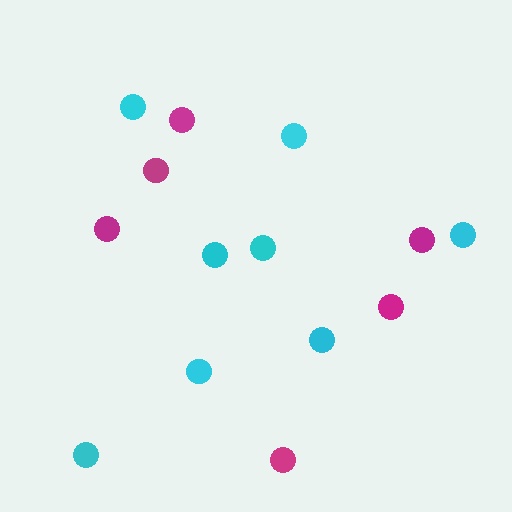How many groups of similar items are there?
There are 2 groups: one group of magenta circles (6) and one group of cyan circles (8).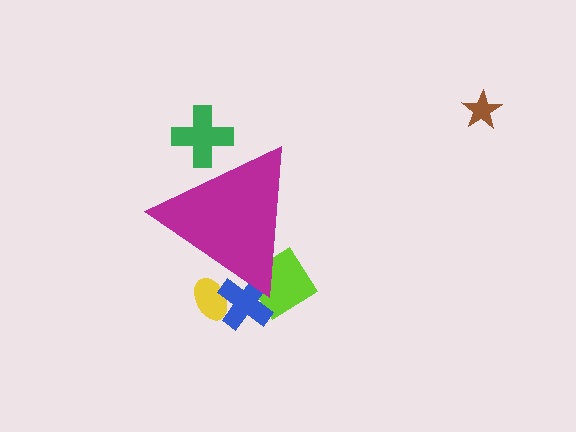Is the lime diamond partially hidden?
Yes, the lime diamond is partially hidden behind the magenta triangle.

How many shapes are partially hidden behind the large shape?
4 shapes are partially hidden.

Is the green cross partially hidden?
Yes, the green cross is partially hidden behind the magenta triangle.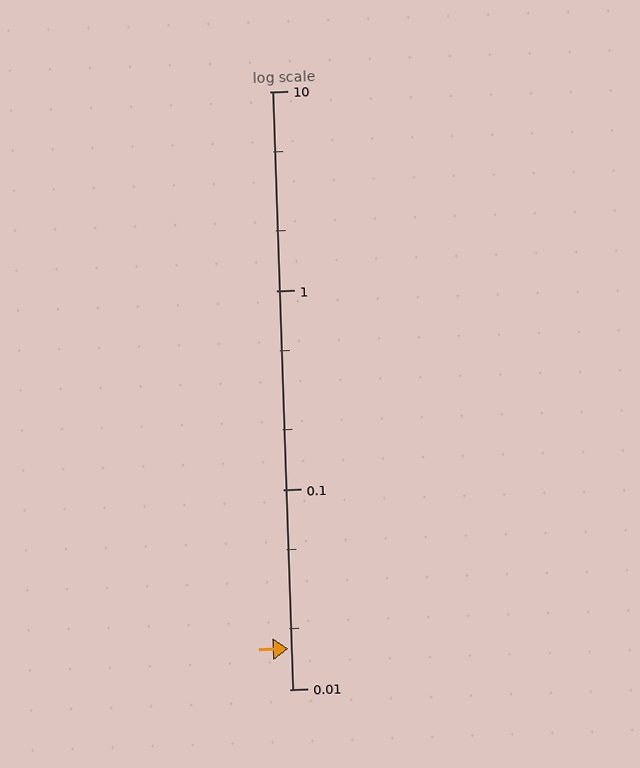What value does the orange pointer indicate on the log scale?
The pointer indicates approximately 0.016.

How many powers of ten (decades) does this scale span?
The scale spans 3 decades, from 0.01 to 10.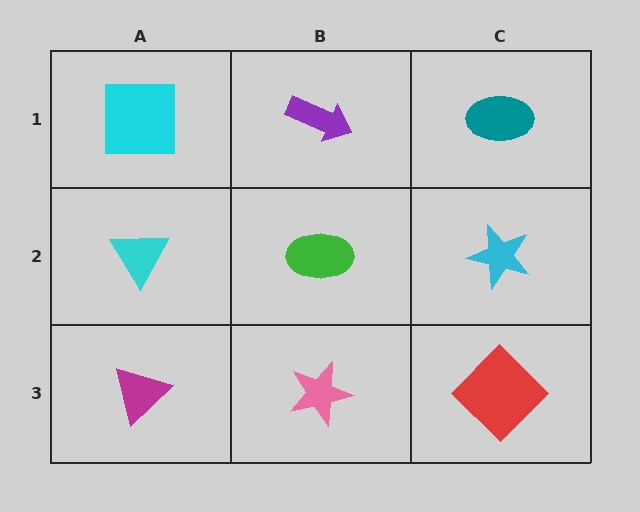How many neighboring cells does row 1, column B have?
3.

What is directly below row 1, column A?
A cyan triangle.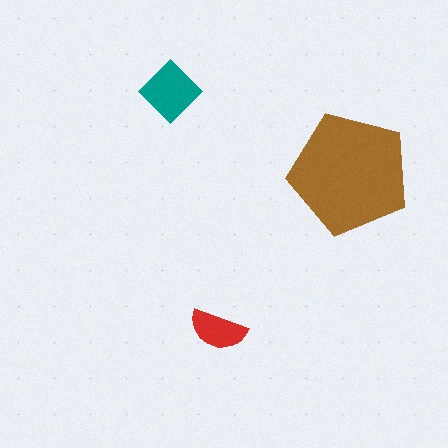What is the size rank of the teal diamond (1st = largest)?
2nd.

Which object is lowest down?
The red semicircle is bottommost.